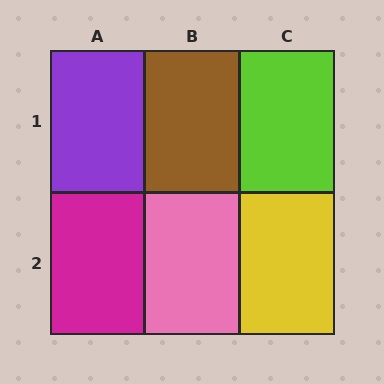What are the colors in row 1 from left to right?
Purple, brown, lime.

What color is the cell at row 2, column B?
Pink.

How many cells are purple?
1 cell is purple.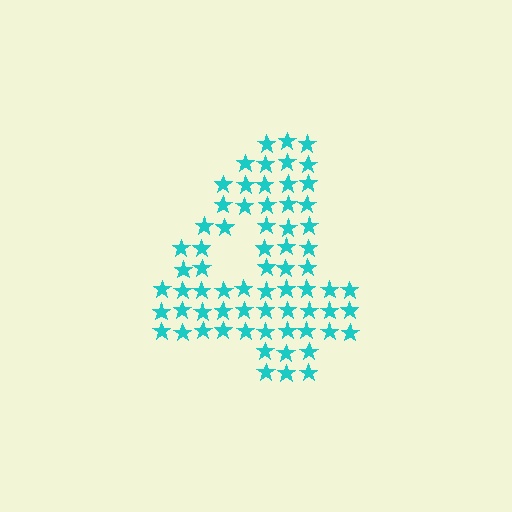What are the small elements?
The small elements are stars.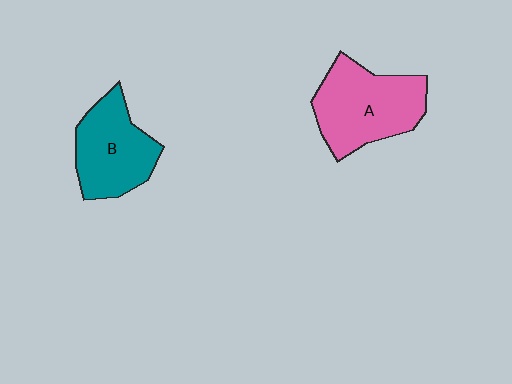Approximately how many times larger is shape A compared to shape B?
Approximately 1.2 times.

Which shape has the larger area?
Shape A (pink).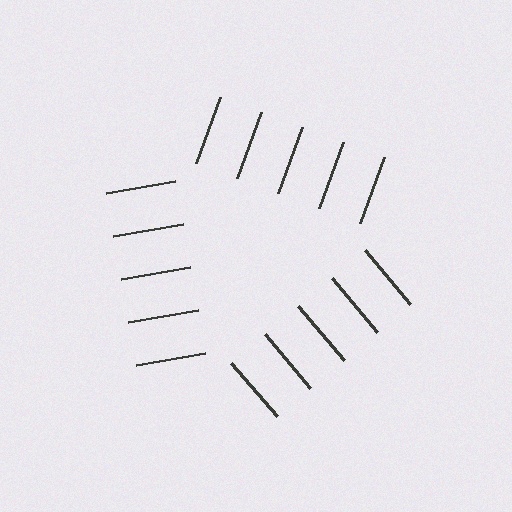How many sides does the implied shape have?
3 sides — the line-ends trace a triangle.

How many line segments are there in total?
15 — 5 along each of the 3 edges.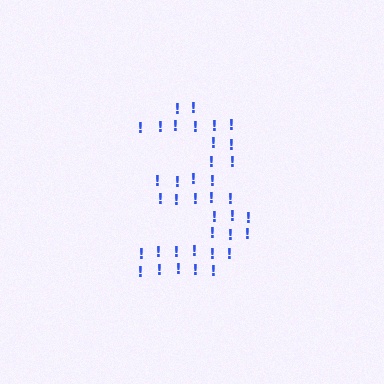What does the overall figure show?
The overall figure shows the digit 3.